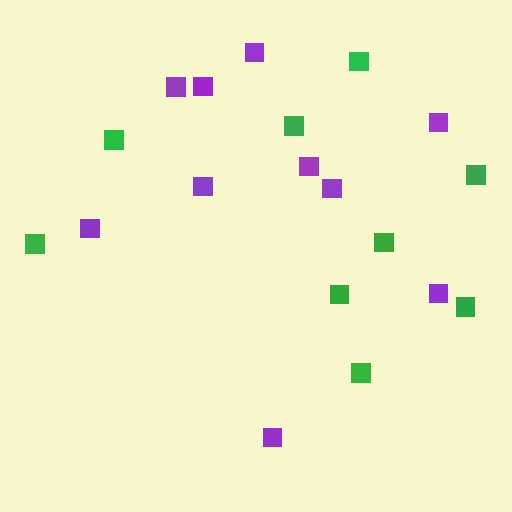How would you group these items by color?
There are 2 groups: one group of purple squares (10) and one group of green squares (9).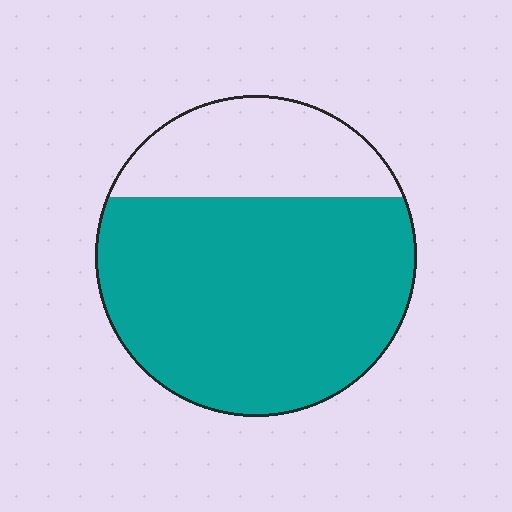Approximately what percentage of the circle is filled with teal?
Approximately 75%.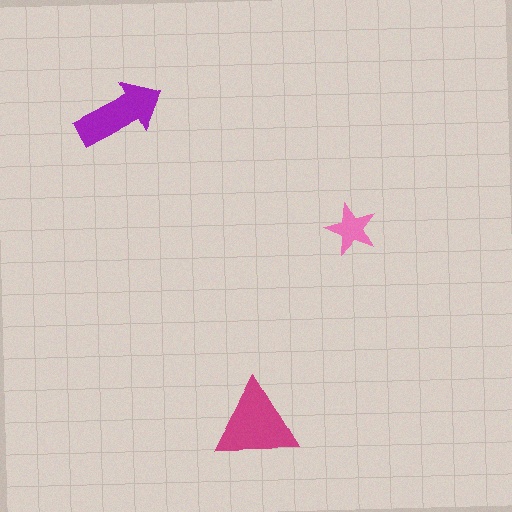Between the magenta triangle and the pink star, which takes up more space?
The magenta triangle.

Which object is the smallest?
The pink star.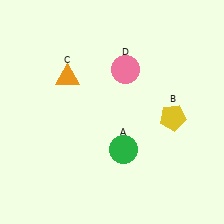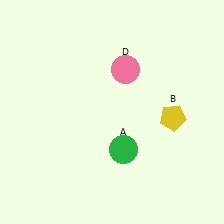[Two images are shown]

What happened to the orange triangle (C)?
The orange triangle (C) was removed in Image 2. It was in the top-left area of Image 1.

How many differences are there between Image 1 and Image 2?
There is 1 difference between the two images.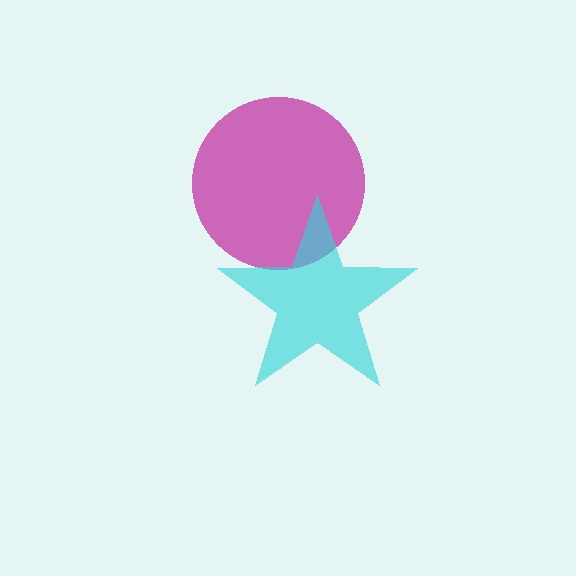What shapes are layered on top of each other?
The layered shapes are: a magenta circle, a cyan star.